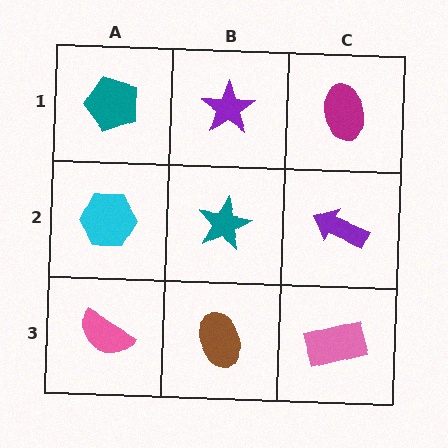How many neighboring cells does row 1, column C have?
2.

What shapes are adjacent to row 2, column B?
A purple star (row 1, column B), a brown ellipse (row 3, column B), a cyan hexagon (row 2, column A), a purple arrow (row 2, column C).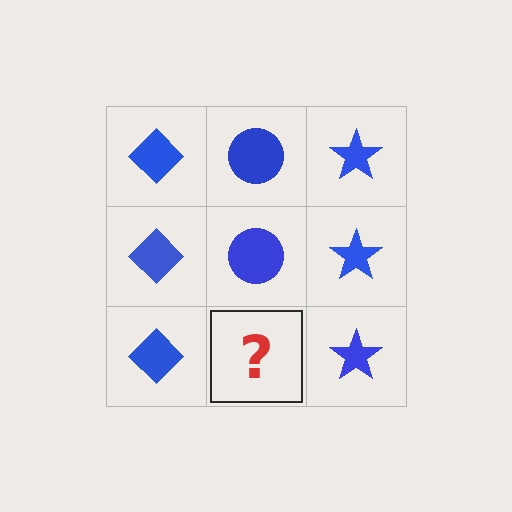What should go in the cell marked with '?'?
The missing cell should contain a blue circle.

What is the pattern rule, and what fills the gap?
The rule is that each column has a consistent shape. The gap should be filled with a blue circle.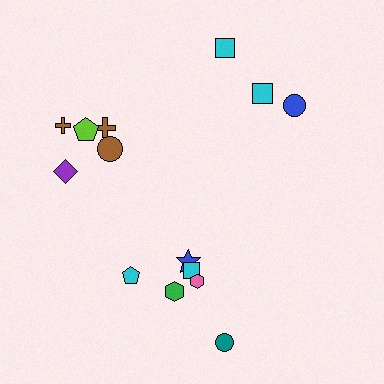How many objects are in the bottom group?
There are 6 objects.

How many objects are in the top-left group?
There are 5 objects.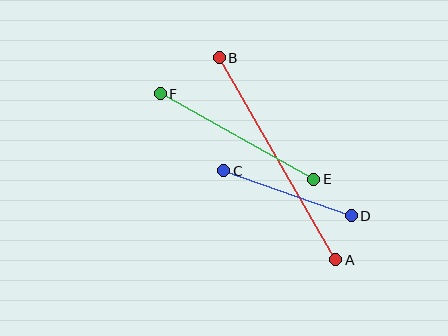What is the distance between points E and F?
The distance is approximately 175 pixels.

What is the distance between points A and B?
The distance is approximately 233 pixels.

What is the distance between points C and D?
The distance is approximately 135 pixels.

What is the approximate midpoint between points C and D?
The midpoint is at approximately (287, 193) pixels.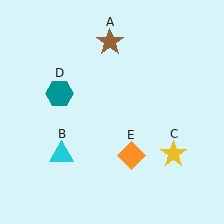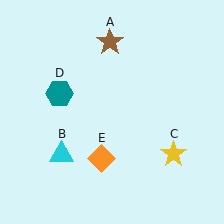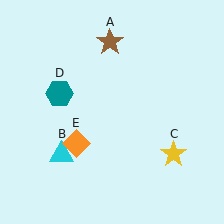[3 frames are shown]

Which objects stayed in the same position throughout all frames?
Brown star (object A) and cyan triangle (object B) and yellow star (object C) and teal hexagon (object D) remained stationary.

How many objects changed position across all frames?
1 object changed position: orange diamond (object E).